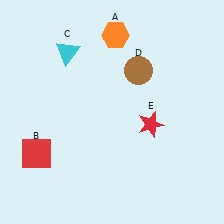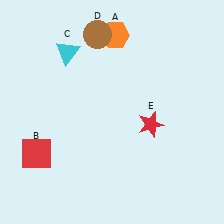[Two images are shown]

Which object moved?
The brown circle (D) moved left.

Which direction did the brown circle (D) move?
The brown circle (D) moved left.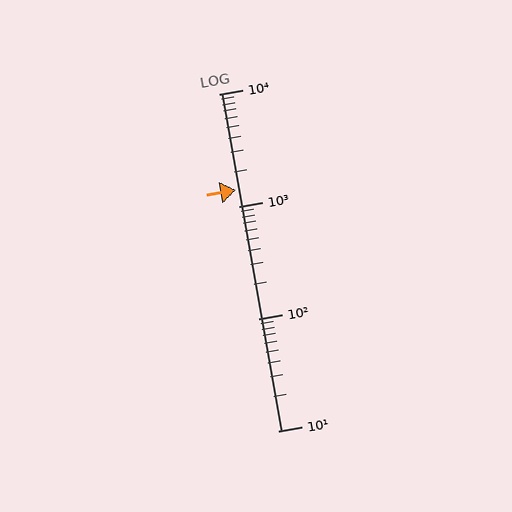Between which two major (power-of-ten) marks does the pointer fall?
The pointer is between 1000 and 10000.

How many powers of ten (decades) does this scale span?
The scale spans 3 decades, from 10 to 10000.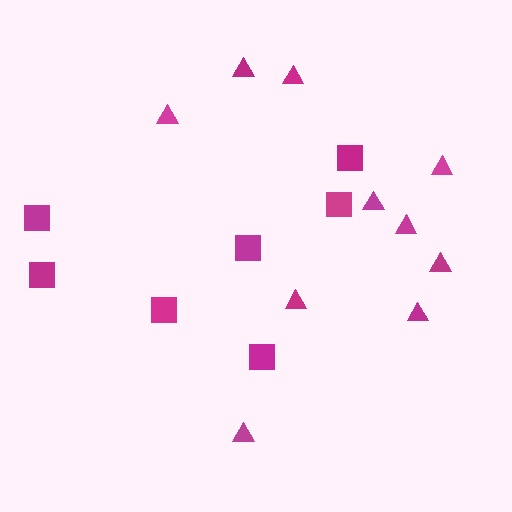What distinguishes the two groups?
There are 2 groups: one group of triangles (10) and one group of squares (7).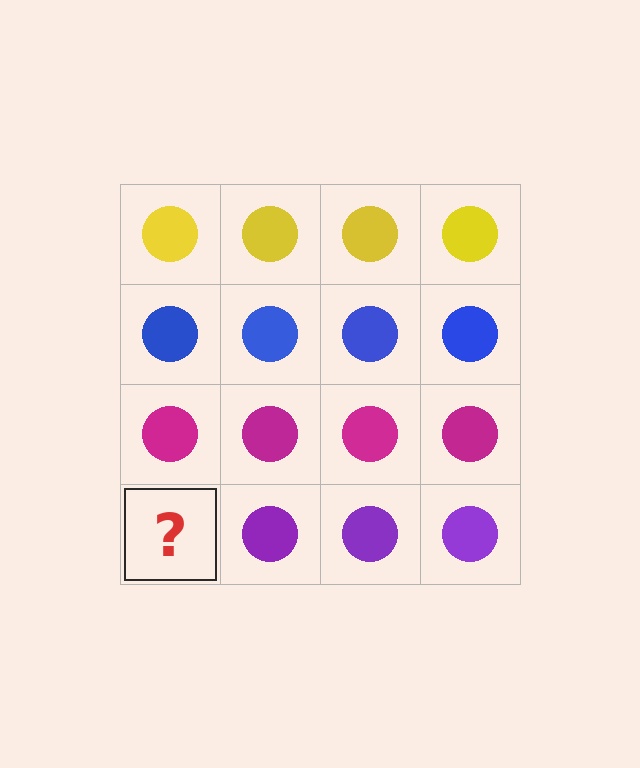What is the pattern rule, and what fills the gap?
The rule is that each row has a consistent color. The gap should be filled with a purple circle.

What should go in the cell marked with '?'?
The missing cell should contain a purple circle.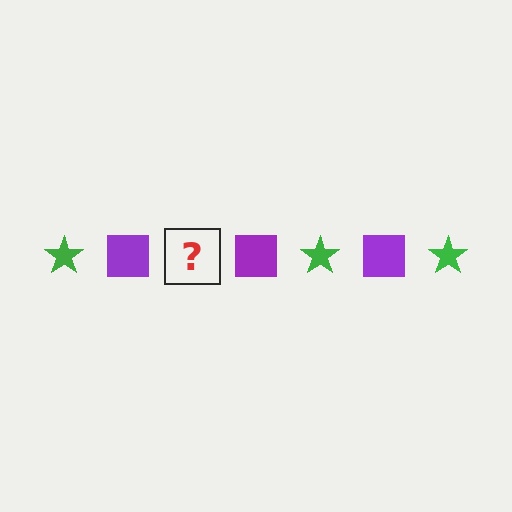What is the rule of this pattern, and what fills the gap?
The rule is that the pattern alternates between green star and purple square. The gap should be filled with a green star.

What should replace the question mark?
The question mark should be replaced with a green star.